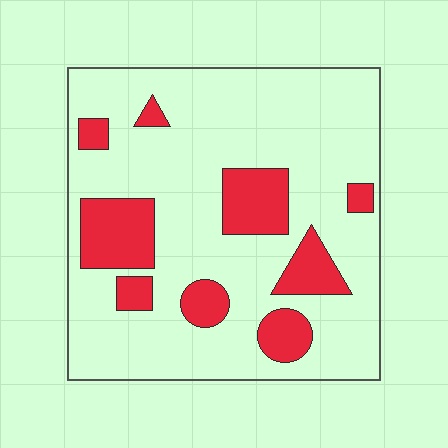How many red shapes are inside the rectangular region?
9.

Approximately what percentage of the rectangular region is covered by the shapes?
Approximately 20%.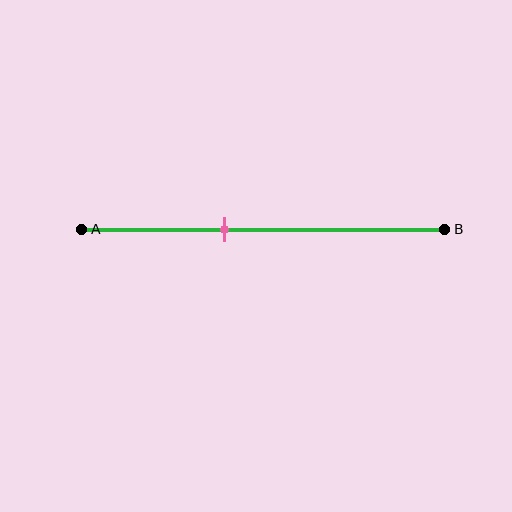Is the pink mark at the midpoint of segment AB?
No, the mark is at about 40% from A, not at the 50% midpoint.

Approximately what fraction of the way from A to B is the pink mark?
The pink mark is approximately 40% of the way from A to B.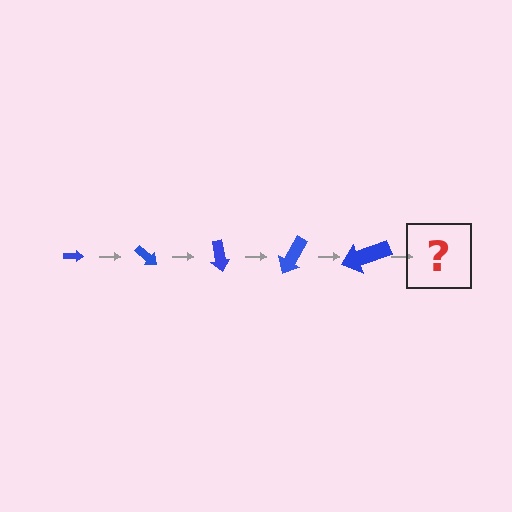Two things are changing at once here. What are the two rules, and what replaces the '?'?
The two rules are that the arrow grows larger each step and it rotates 40 degrees each step. The '?' should be an arrow, larger than the previous one and rotated 200 degrees from the start.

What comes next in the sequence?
The next element should be an arrow, larger than the previous one and rotated 200 degrees from the start.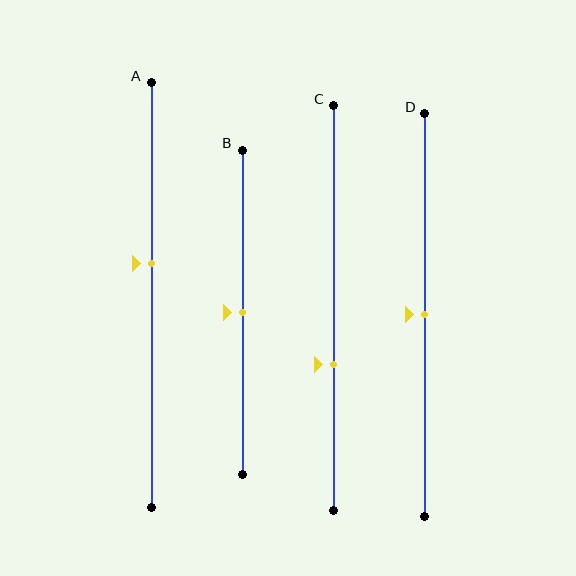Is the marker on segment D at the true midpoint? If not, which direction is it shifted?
Yes, the marker on segment D is at the true midpoint.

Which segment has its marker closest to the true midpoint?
Segment B has its marker closest to the true midpoint.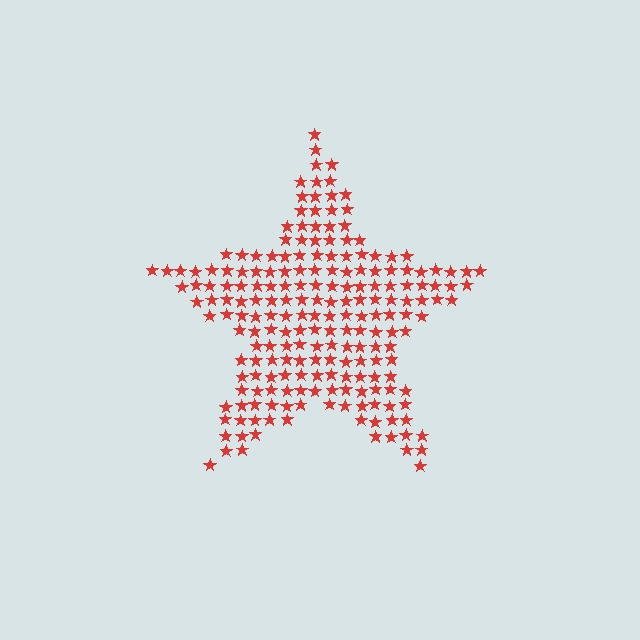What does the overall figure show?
The overall figure shows a star.